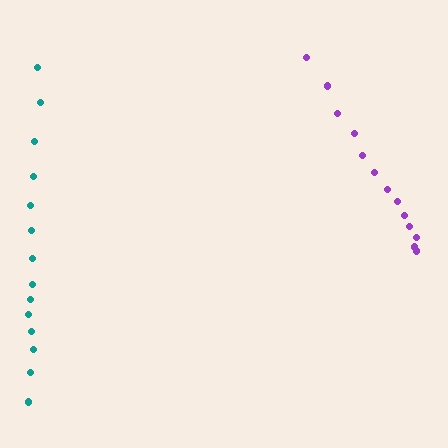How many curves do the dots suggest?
There are 2 distinct paths.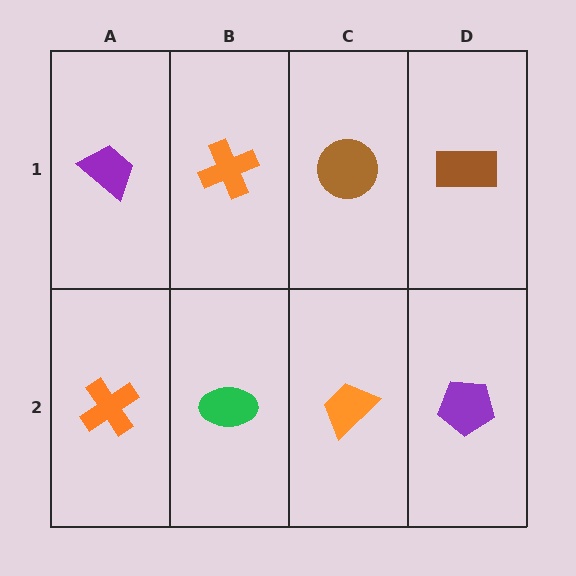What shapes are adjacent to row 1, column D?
A purple pentagon (row 2, column D), a brown circle (row 1, column C).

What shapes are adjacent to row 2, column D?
A brown rectangle (row 1, column D), an orange trapezoid (row 2, column C).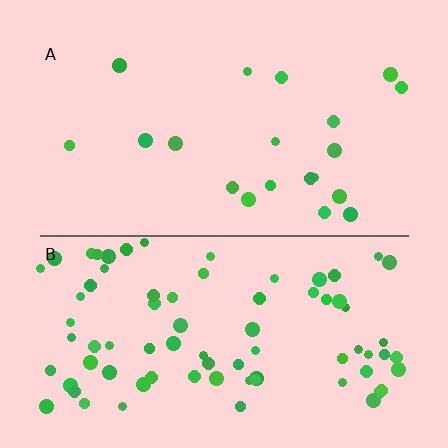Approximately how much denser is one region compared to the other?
Approximately 3.9× — region B over region A.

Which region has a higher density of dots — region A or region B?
B (the bottom).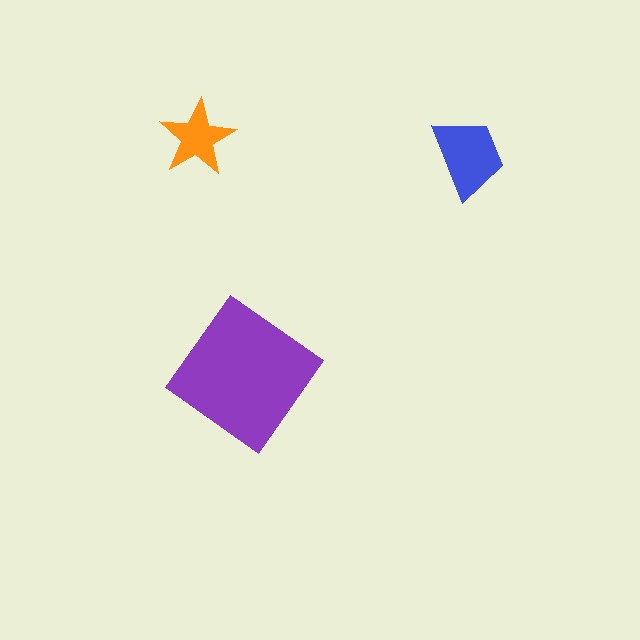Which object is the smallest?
The orange star.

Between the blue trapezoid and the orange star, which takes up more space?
The blue trapezoid.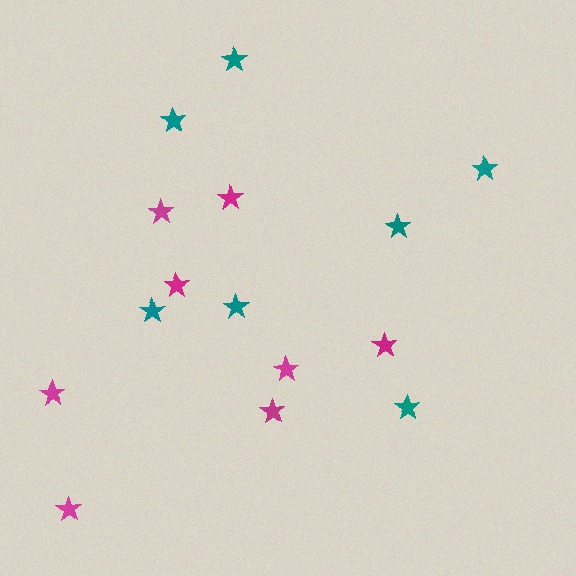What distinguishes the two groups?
There are 2 groups: one group of magenta stars (8) and one group of teal stars (7).